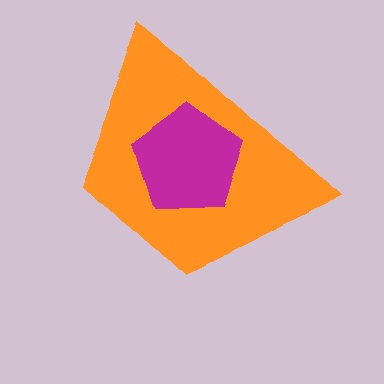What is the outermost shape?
The orange trapezoid.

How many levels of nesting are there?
2.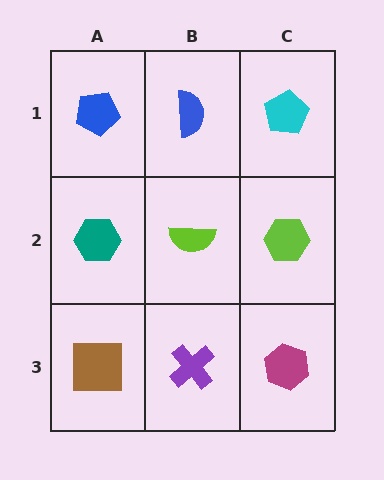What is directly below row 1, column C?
A lime hexagon.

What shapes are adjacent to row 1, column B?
A lime semicircle (row 2, column B), a blue pentagon (row 1, column A), a cyan pentagon (row 1, column C).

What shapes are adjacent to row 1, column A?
A teal hexagon (row 2, column A), a blue semicircle (row 1, column B).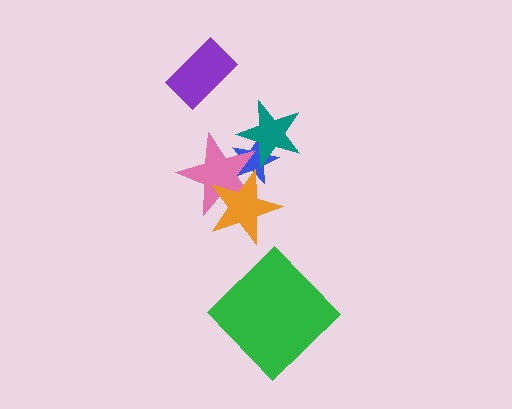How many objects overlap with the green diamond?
0 objects overlap with the green diamond.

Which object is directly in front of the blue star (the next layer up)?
The pink star is directly in front of the blue star.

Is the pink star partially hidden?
Yes, it is partially covered by another shape.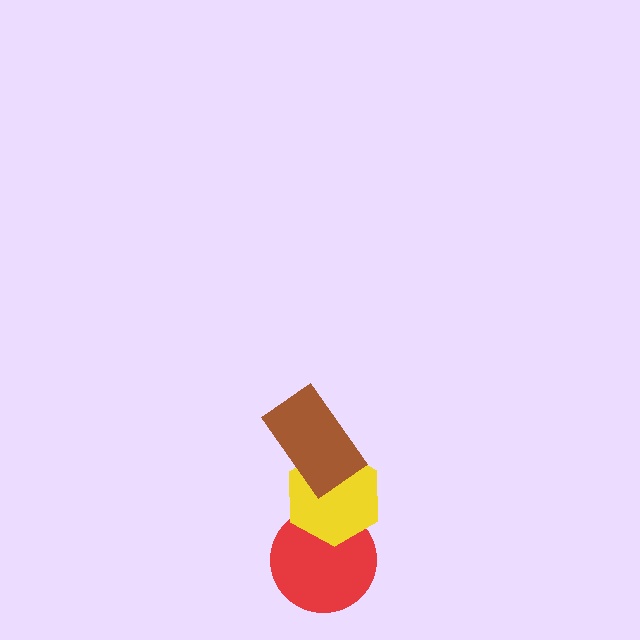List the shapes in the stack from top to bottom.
From top to bottom: the brown rectangle, the yellow hexagon, the red circle.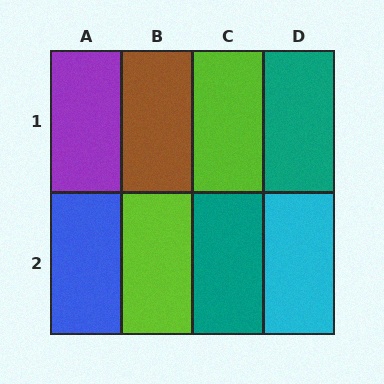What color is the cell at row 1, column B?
Brown.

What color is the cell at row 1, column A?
Purple.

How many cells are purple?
1 cell is purple.